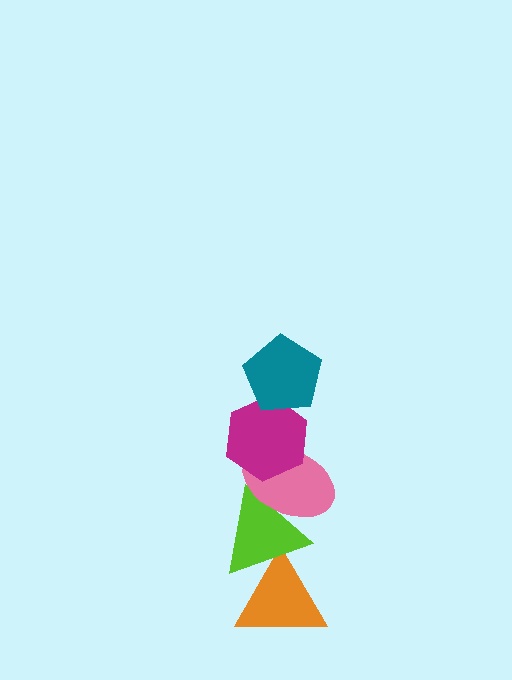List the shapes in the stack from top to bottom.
From top to bottom: the teal pentagon, the magenta hexagon, the pink ellipse, the lime triangle, the orange triangle.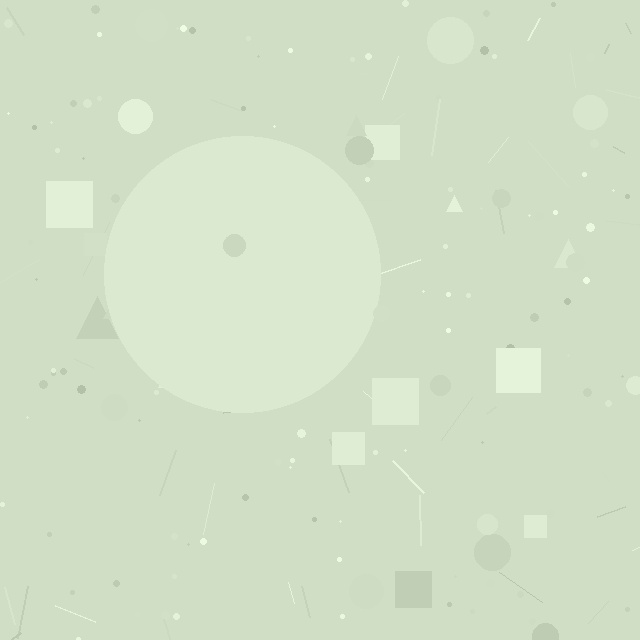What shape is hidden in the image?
A circle is hidden in the image.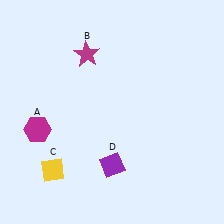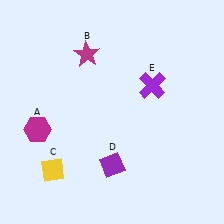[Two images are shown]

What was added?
A purple cross (E) was added in Image 2.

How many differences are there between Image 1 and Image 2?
There is 1 difference between the two images.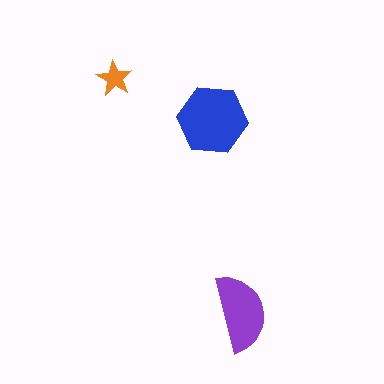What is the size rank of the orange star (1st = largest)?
3rd.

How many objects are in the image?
There are 3 objects in the image.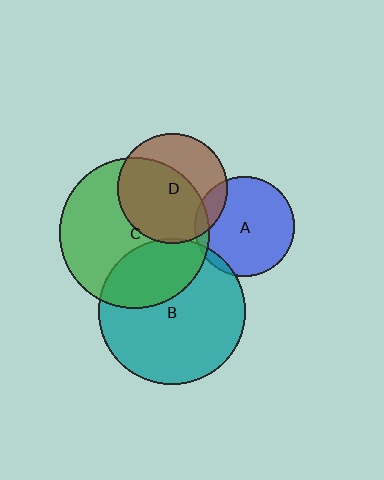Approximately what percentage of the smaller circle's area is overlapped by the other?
Approximately 60%.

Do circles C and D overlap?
Yes.